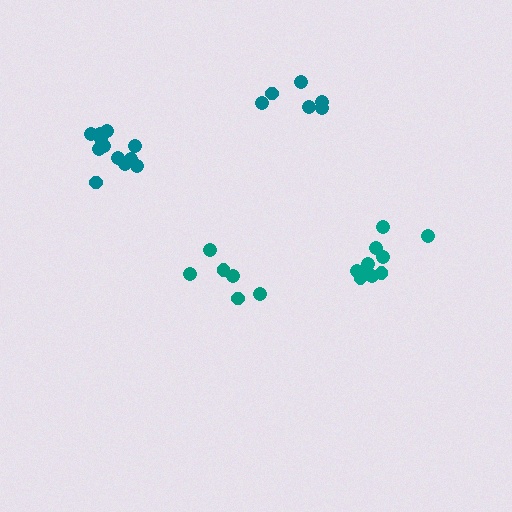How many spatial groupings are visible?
There are 4 spatial groupings.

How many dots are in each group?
Group 1: 6 dots, Group 2: 12 dots, Group 3: 10 dots, Group 4: 6 dots (34 total).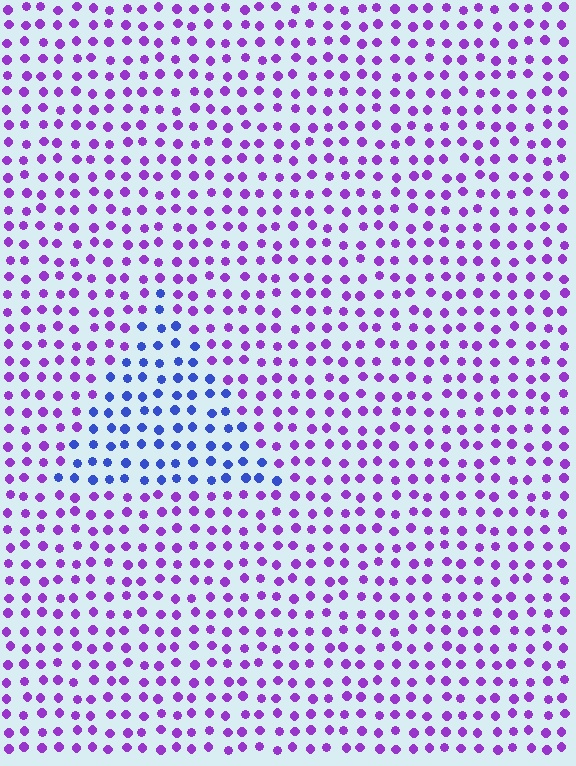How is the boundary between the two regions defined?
The boundary is defined purely by a slight shift in hue (about 50 degrees). Spacing, size, and orientation are identical on both sides.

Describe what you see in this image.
The image is filled with small purple elements in a uniform arrangement. A triangle-shaped region is visible where the elements are tinted to a slightly different hue, forming a subtle color boundary.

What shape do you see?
I see a triangle.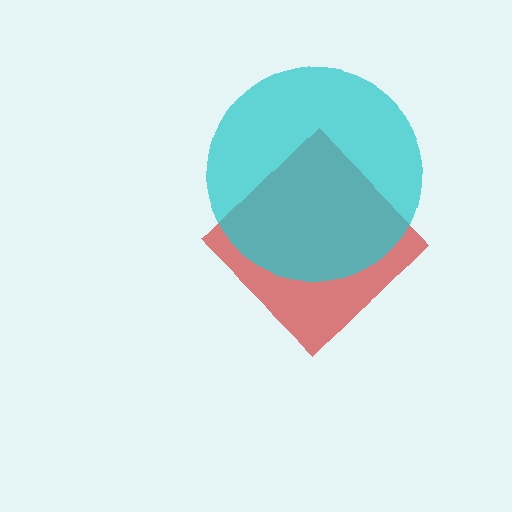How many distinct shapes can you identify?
There are 2 distinct shapes: a red diamond, a cyan circle.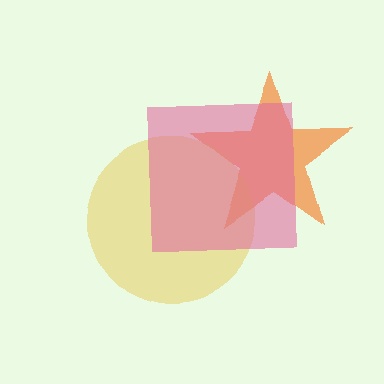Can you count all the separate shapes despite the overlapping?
Yes, there are 3 separate shapes.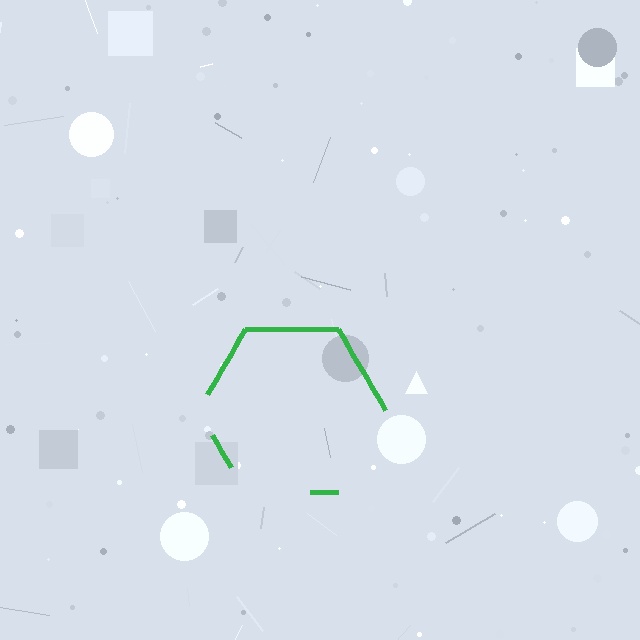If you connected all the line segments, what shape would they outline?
They would outline a hexagon.